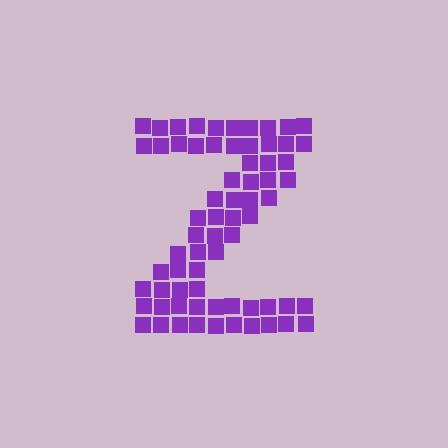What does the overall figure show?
The overall figure shows the letter Z.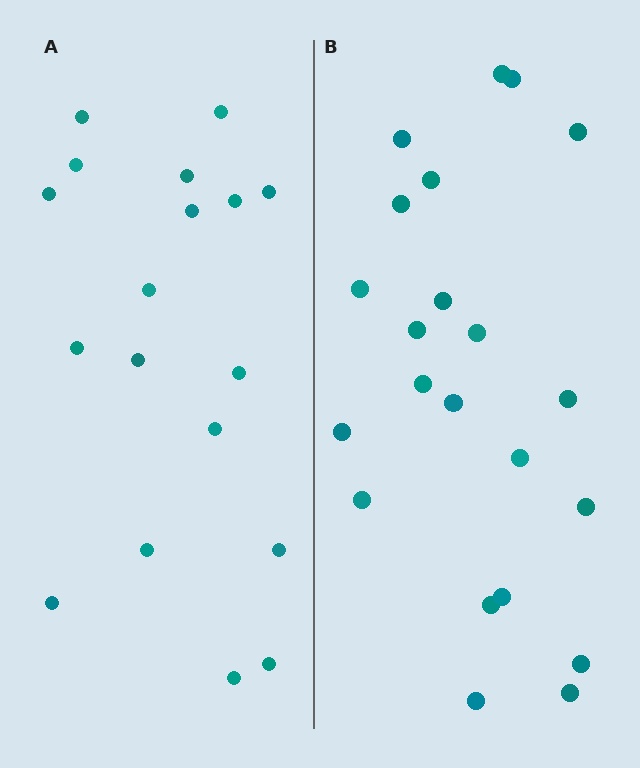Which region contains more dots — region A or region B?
Region B (the right region) has more dots.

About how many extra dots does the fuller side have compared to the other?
Region B has about 4 more dots than region A.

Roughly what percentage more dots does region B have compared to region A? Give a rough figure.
About 20% more.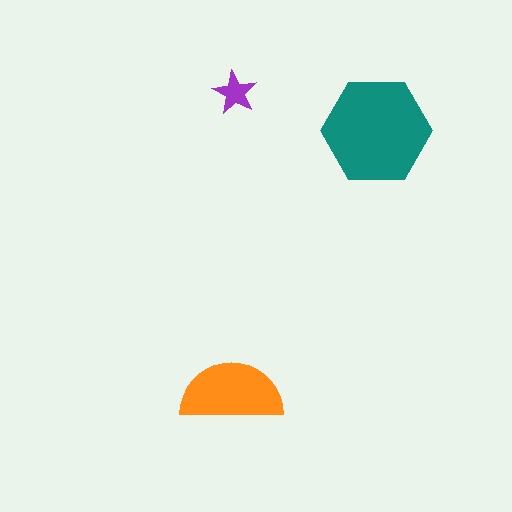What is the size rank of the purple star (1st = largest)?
3rd.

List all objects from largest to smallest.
The teal hexagon, the orange semicircle, the purple star.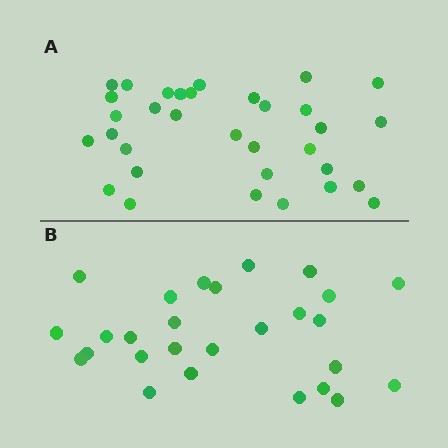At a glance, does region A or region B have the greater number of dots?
Region A (the top region) has more dots.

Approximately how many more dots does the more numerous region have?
Region A has about 6 more dots than region B.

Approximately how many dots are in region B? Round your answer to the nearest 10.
About 30 dots. (The exact count is 27, which rounds to 30.)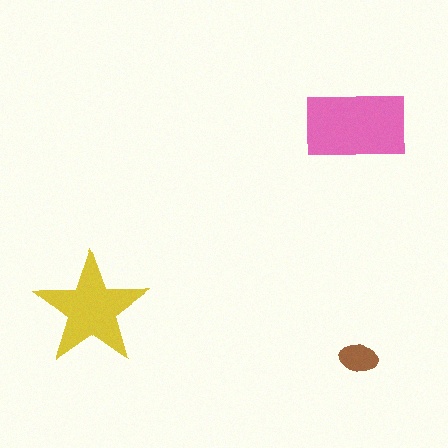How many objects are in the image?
There are 3 objects in the image.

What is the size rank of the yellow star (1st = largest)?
2nd.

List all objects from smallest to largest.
The brown ellipse, the yellow star, the pink rectangle.